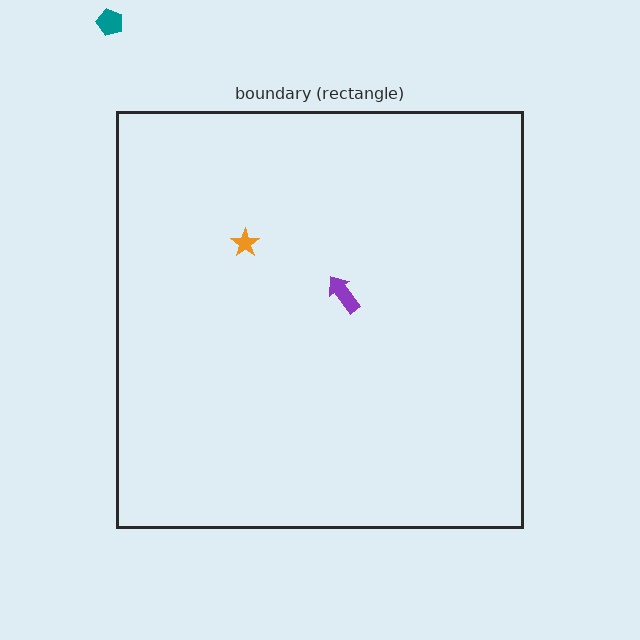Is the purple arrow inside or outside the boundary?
Inside.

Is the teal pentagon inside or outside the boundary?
Outside.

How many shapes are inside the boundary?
2 inside, 1 outside.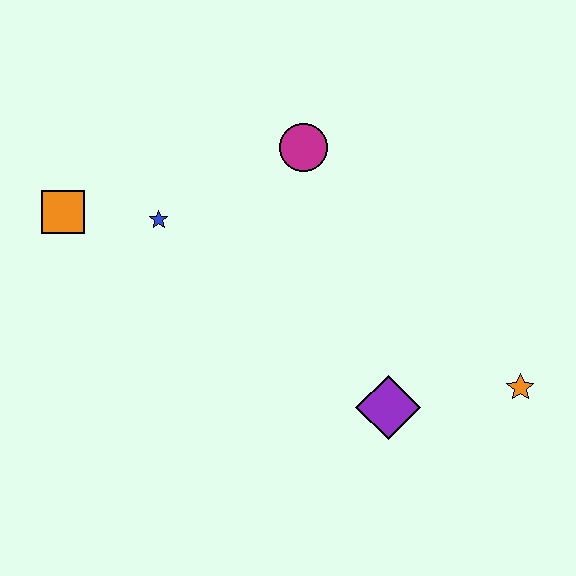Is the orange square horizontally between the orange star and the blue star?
No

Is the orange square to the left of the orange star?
Yes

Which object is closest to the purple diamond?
The orange star is closest to the purple diamond.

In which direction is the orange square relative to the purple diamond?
The orange square is to the left of the purple diamond.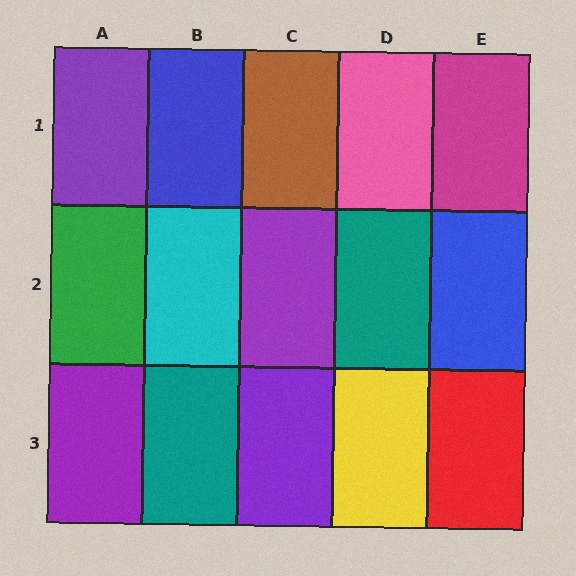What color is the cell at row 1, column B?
Blue.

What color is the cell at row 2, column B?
Cyan.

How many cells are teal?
2 cells are teal.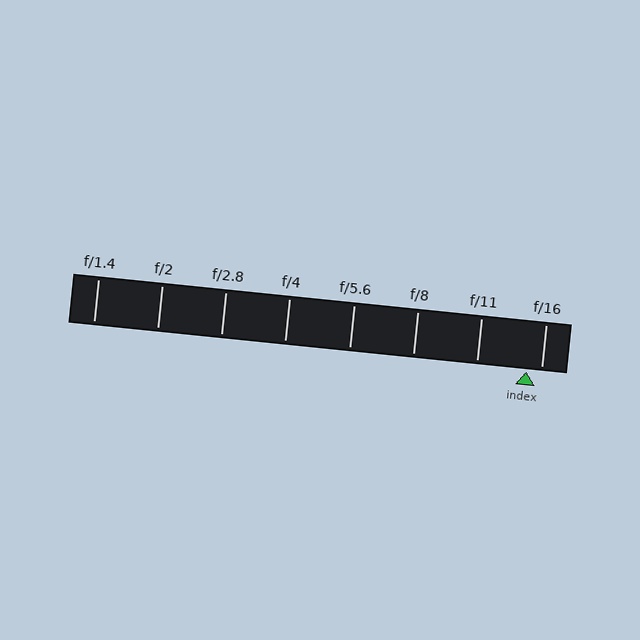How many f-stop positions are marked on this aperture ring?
There are 8 f-stop positions marked.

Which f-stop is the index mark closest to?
The index mark is closest to f/16.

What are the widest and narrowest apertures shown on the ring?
The widest aperture shown is f/1.4 and the narrowest is f/16.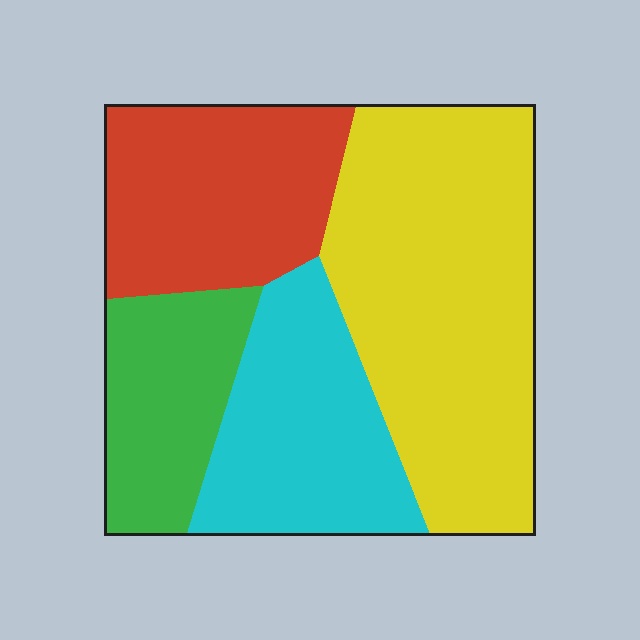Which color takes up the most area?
Yellow, at roughly 40%.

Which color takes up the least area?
Green, at roughly 15%.